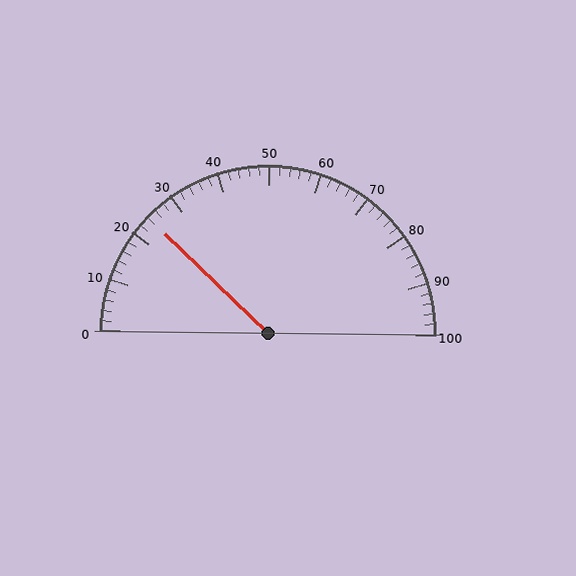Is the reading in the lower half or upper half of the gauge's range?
The reading is in the lower half of the range (0 to 100).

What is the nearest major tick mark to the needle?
The nearest major tick mark is 20.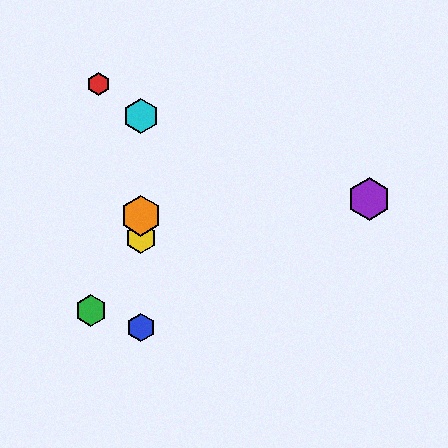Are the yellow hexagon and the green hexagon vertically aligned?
No, the yellow hexagon is at x≈141 and the green hexagon is at x≈91.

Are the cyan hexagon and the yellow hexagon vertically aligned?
Yes, both are at x≈141.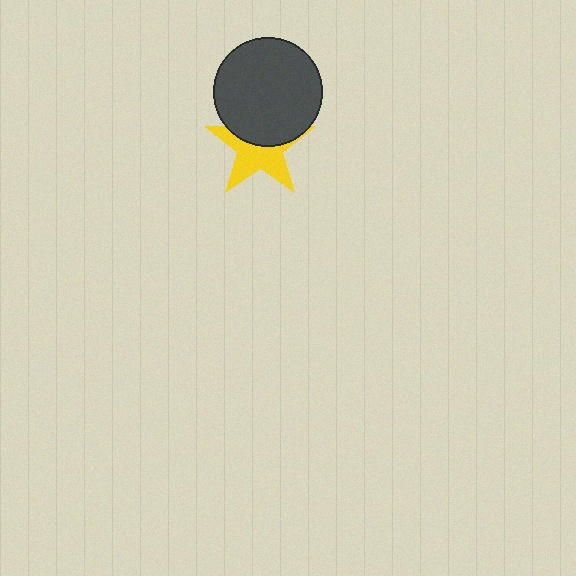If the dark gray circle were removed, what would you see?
You would see the complete yellow star.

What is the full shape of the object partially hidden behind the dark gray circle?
The partially hidden object is a yellow star.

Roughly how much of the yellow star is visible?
About half of it is visible (roughly 56%).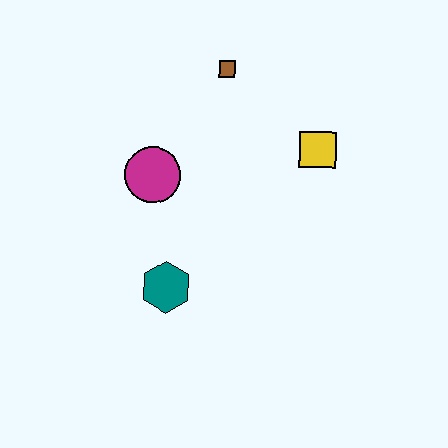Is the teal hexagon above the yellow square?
No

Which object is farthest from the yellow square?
The teal hexagon is farthest from the yellow square.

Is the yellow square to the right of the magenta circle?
Yes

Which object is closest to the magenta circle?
The teal hexagon is closest to the magenta circle.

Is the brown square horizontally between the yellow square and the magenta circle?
Yes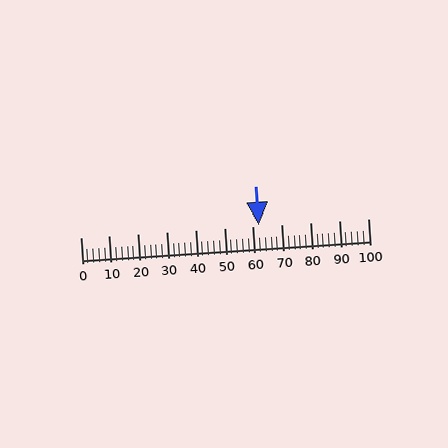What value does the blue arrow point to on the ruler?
The blue arrow points to approximately 62.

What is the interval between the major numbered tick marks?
The major tick marks are spaced 10 units apart.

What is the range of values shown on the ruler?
The ruler shows values from 0 to 100.